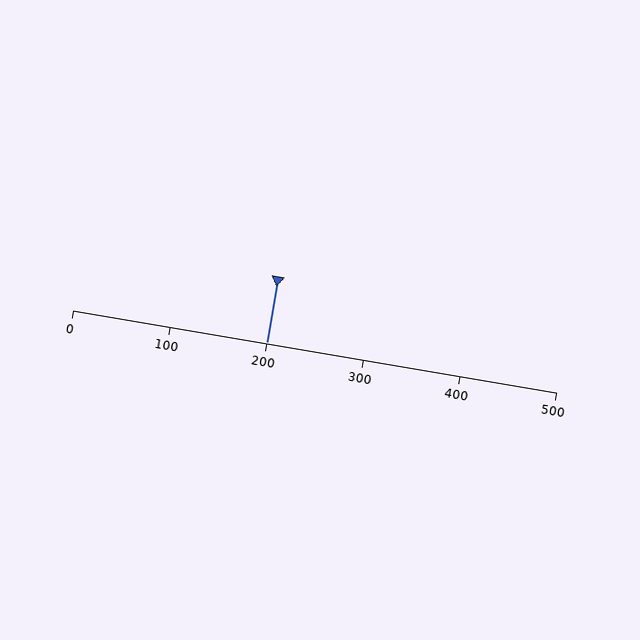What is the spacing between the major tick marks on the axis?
The major ticks are spaced 100 apart.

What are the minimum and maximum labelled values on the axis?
The axis runs from 0 to 500.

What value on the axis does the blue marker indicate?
The marker indicates approximately 200.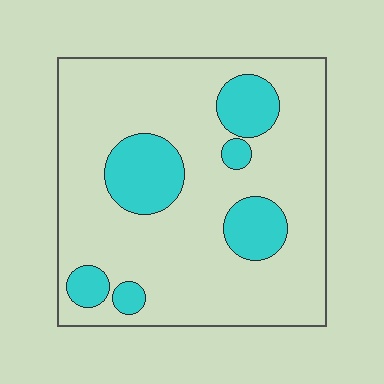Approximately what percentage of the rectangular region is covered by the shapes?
Approximately 20%.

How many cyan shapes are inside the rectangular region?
6.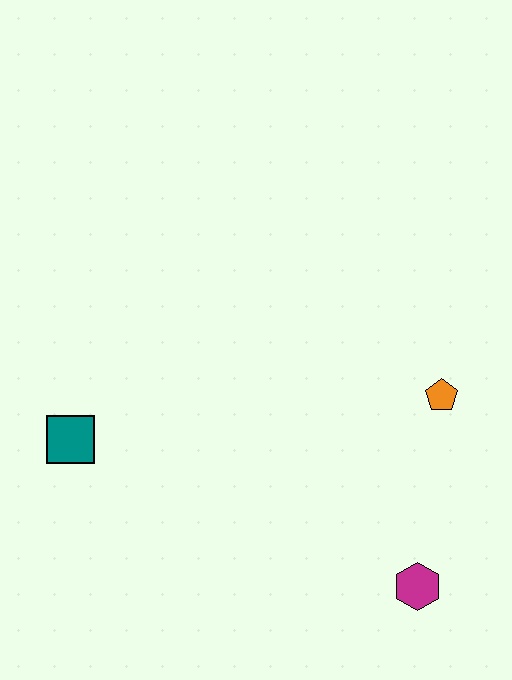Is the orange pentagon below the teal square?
No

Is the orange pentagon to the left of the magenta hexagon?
No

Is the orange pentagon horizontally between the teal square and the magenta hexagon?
No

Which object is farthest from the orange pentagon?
The teal square is farthest from the orange pentagon.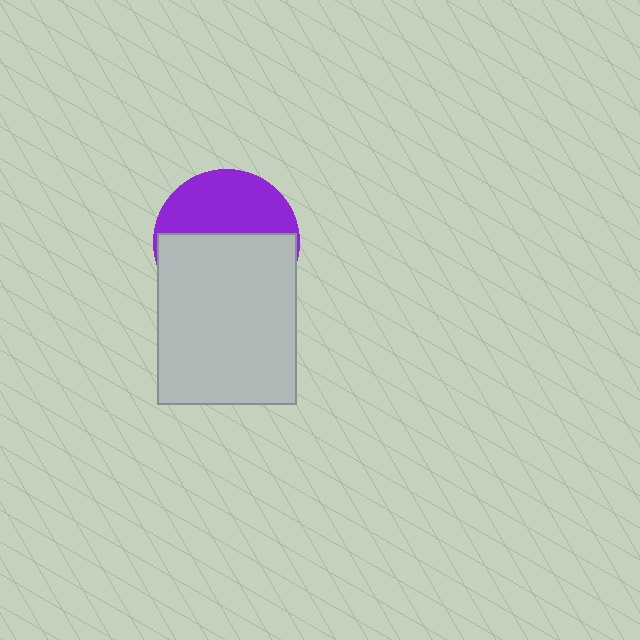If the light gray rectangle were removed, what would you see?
You would see the complete purple circle.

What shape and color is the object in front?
The object in front is a light gray rectangle.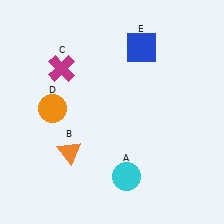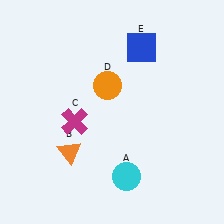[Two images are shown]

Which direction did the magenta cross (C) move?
The magenta cross (C) moved down.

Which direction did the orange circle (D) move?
The orange circle (D) moved right.